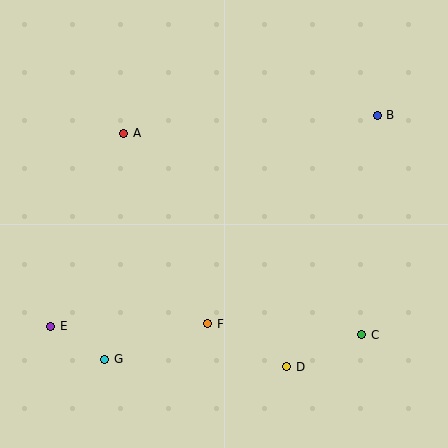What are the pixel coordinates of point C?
Point C is at (362, 335).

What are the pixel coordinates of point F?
Point F is at (208, 324).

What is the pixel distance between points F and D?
The distance between F and D is 90 pixels.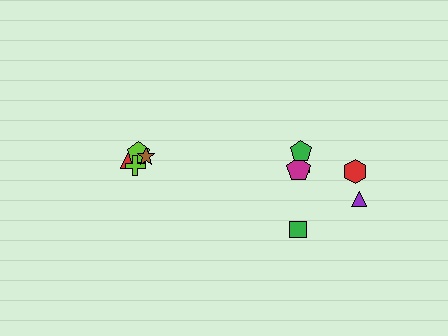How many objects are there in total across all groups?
There are 10 objects.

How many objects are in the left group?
There are 4 objects.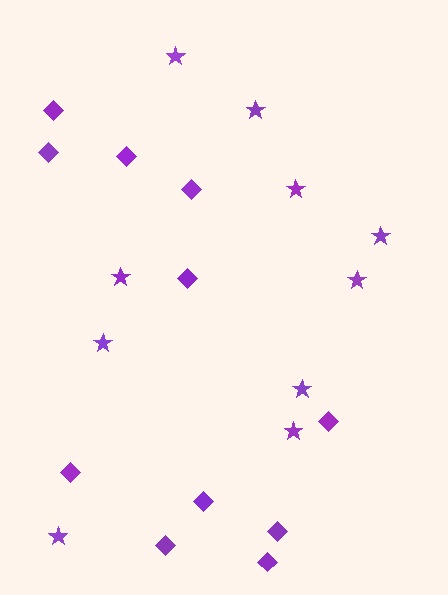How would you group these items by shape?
There are 2 groups: one group of diamonds (11) and one group of stars (10).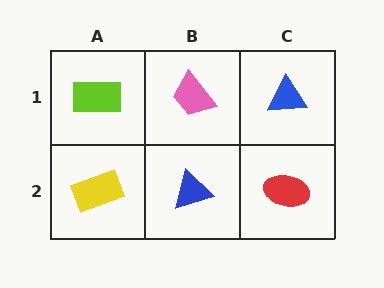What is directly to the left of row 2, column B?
A yellow rectangle.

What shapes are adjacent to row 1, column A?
A yellow rectangle (row 2, column A), a pink trapezoid (row 1, column B).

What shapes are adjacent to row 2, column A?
A lime rectangle (row 1, column A), a blue triangle (row 2, column B).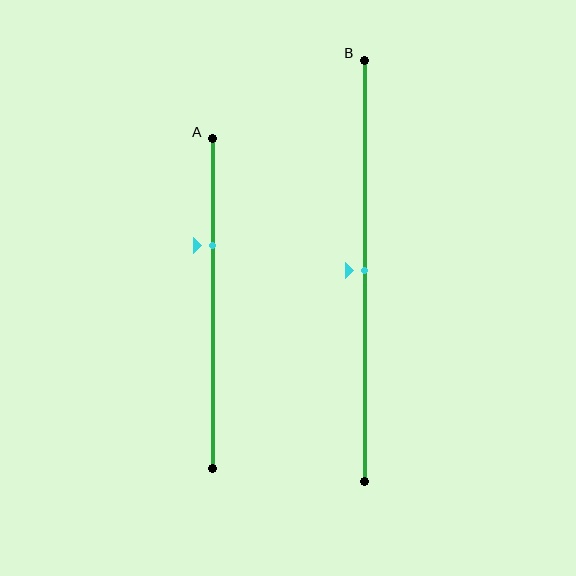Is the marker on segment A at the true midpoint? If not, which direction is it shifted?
No, the marker on segment A is shifted upward by about 18% of the segment length.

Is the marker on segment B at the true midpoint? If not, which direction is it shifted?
Yes, the marker on segment B is at the true midpoint.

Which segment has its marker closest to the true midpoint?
Segment B has its marker closest to the true midpoint.